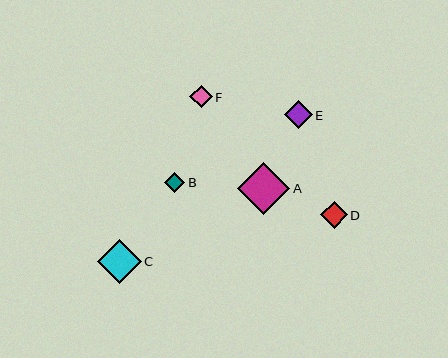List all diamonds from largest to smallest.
From largest to smallest: A, C, E, D, F, B.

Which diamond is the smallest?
Diamond B is the smallest with a size of approximately 20 pixels.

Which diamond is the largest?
Diamond A is the largest with a size of approximately 52 pixels.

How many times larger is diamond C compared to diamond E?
Diamond C is approximately 1.6 times the size of diamond E.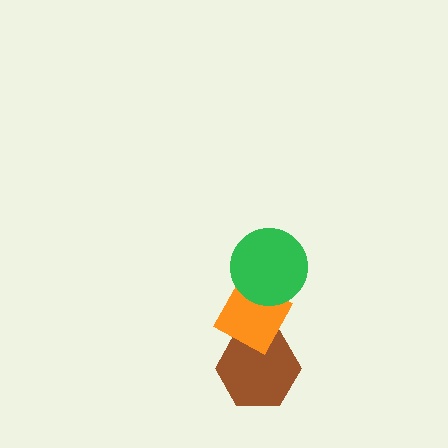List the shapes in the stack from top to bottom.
From top to bottom: the green circle, the orange diamond, the brown hexagon.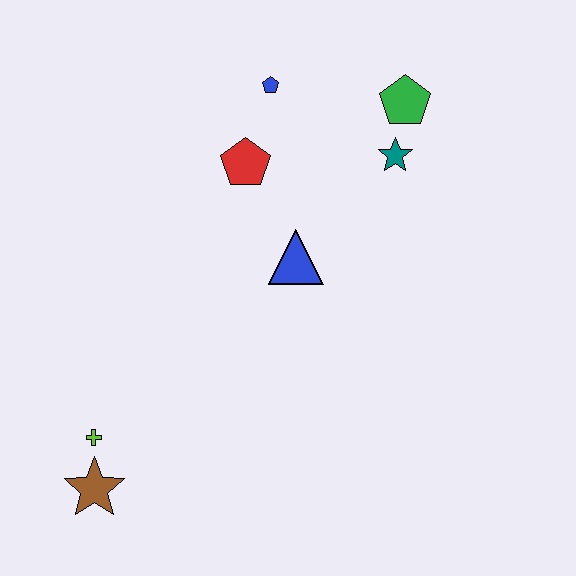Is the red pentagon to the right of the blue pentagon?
No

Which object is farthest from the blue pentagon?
The brown star is farthest from the blue pentagon.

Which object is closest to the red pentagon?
The blue pentagon is closest to the red pentagon.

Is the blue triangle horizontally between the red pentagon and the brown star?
No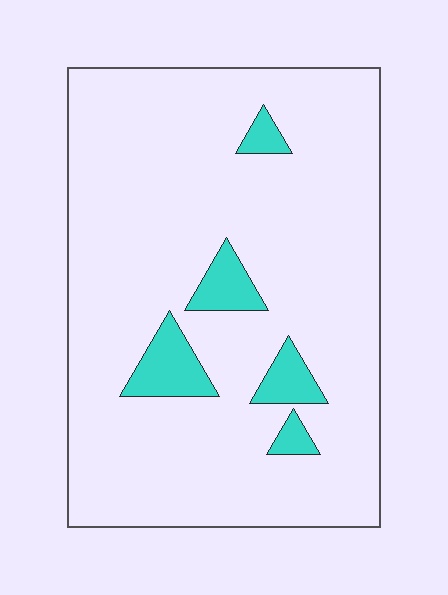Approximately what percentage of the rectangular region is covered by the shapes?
Approximately 10%.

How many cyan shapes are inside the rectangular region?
5.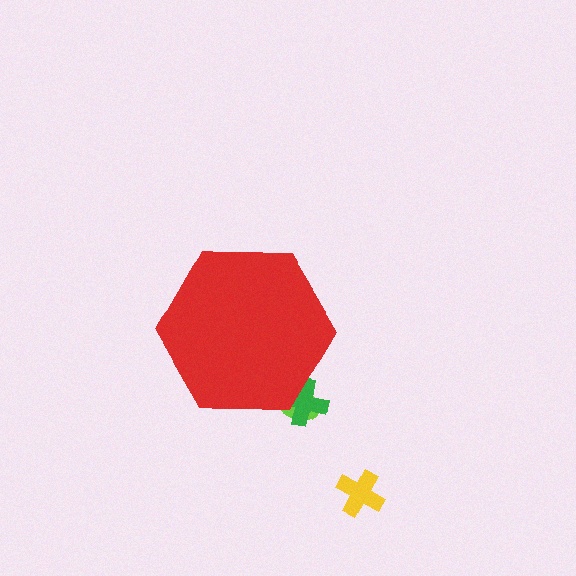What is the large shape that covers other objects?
A red hexagon.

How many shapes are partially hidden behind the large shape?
2 shapes are partially hidden.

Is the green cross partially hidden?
Yes, the green cross is partially hidden behind the red hexagon.